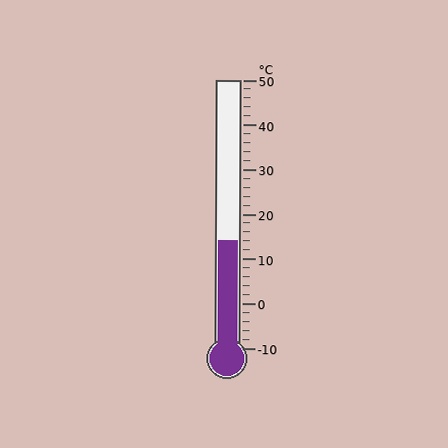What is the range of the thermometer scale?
The thermometer scale ranges from -10°C to 50°C.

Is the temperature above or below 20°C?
The temperature is below 20°C.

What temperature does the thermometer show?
The thermometer shows approximately 14°C.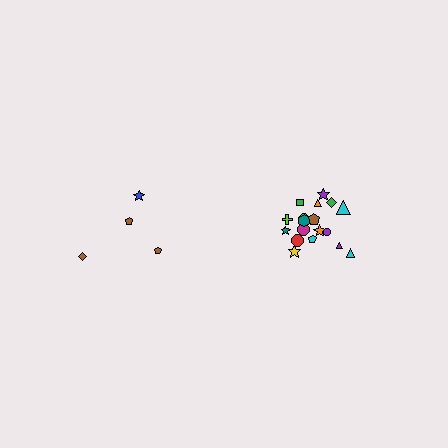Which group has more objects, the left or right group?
The right group.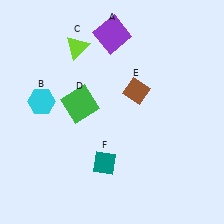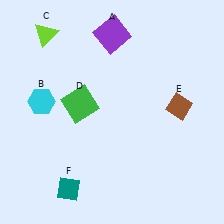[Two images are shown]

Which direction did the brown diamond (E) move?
The brown diamond (E) moved right.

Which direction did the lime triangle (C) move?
The lime triangle (C) moved left.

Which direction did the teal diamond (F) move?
The teal diamond (F) moved left.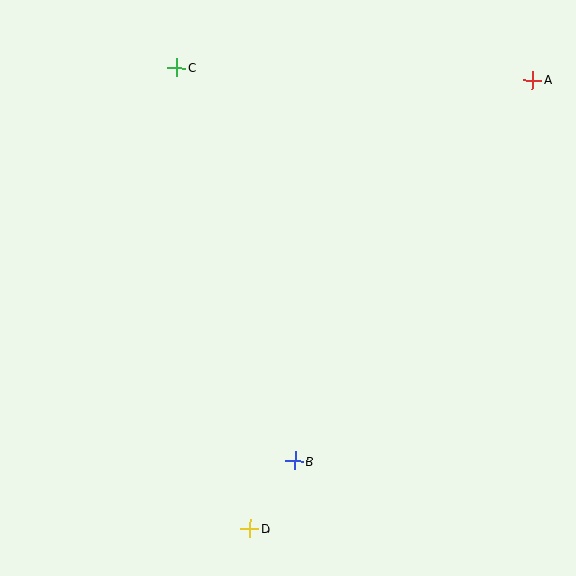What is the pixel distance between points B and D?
The distance between B and D is 81 pixels.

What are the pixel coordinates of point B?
Point B is at (294, 461).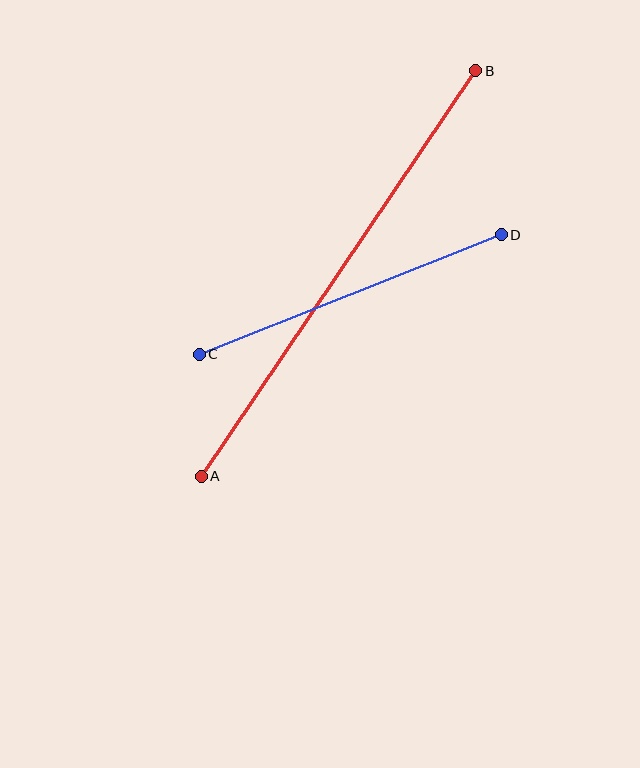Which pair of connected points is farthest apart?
Points A and B are farthest apart.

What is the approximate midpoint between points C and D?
The midpoint is at approximately (350, 295) pixels.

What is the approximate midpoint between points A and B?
The midpoint is at approximately (338, 274) pixels.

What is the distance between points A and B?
The distance is approximately 490 pixels.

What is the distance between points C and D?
The distance is approximately 325 pixels.